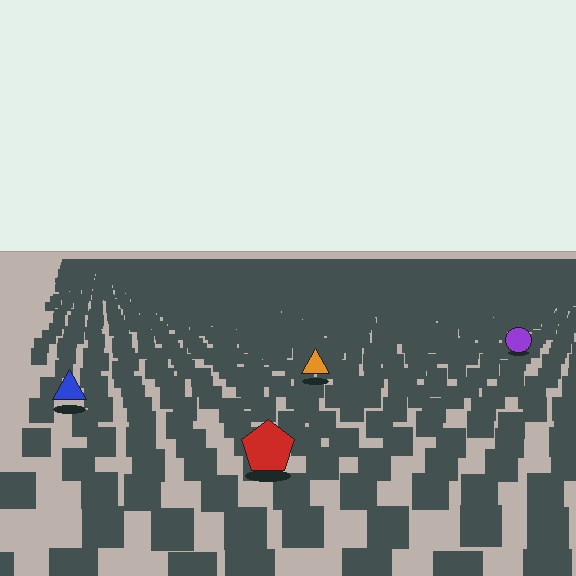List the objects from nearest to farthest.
From nearest to farthest: the red pentagon, the blue triangle, the orange triangle, the purple circle.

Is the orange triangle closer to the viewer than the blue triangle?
No. The blue triangle is closer — you can tell from the texture gradient: the ground texture is coarser near it.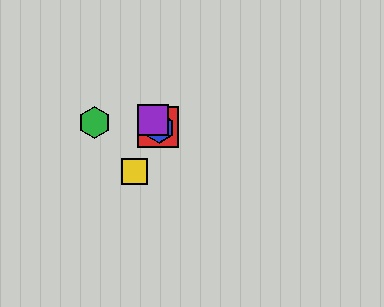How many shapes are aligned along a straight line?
3 shapes (the red square, the blue hexagon, the purple square) are aligned along a straight line.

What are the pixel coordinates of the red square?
The red square is at (158, 127).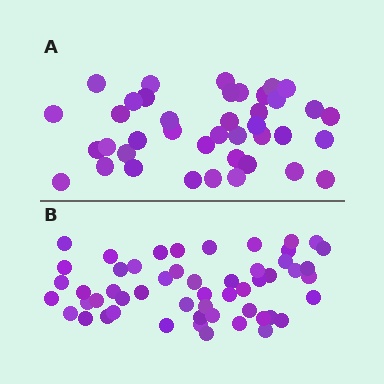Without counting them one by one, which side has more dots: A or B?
Region B (the bottom region) has more dots.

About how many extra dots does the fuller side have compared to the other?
Region B has approximately 15 more dots than region A.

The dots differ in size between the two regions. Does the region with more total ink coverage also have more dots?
No. Region A has more total ink coverage because its dots are larger, but region B actually contains more individual dots. Total area can be misleading — the number of items is what matters here.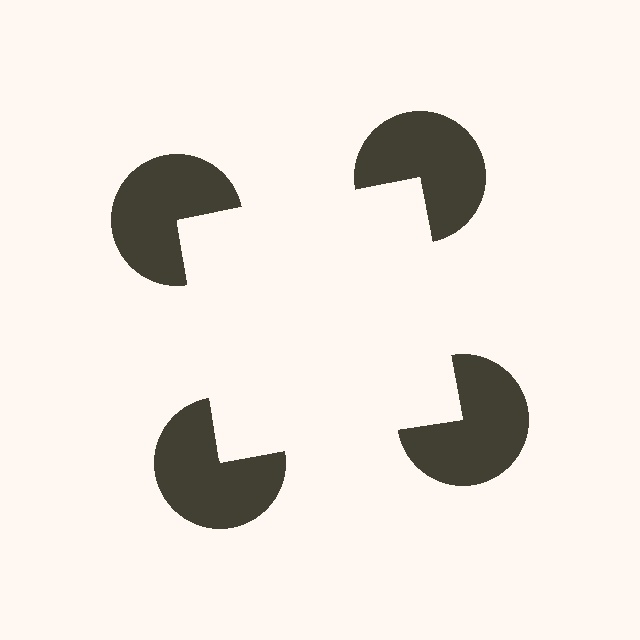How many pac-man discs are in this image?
There are 4 — one at each vertex of the illusory square.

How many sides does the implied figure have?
4 sides.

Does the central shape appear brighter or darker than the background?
It typically appears slightly brighter than the background, even though no actual brightness change is drawn.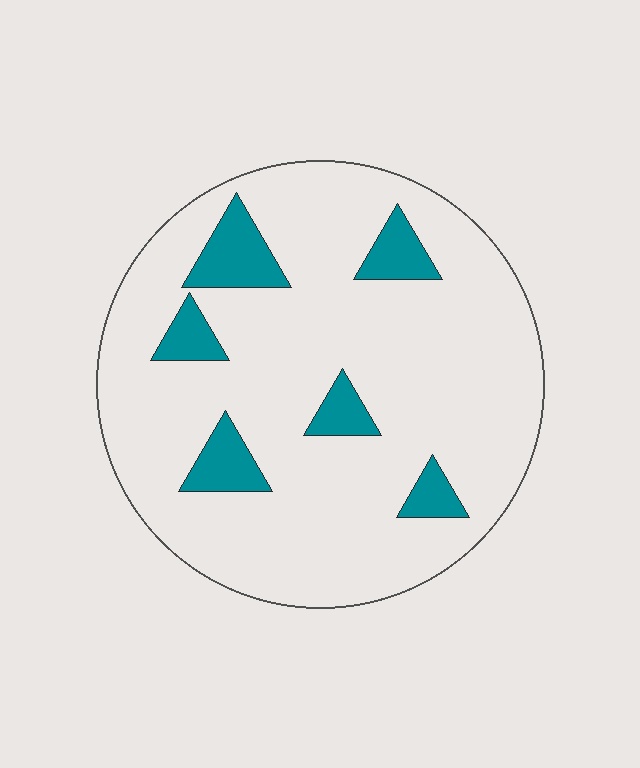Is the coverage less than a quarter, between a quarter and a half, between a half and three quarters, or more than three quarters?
Less than a quarter.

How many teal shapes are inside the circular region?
6.